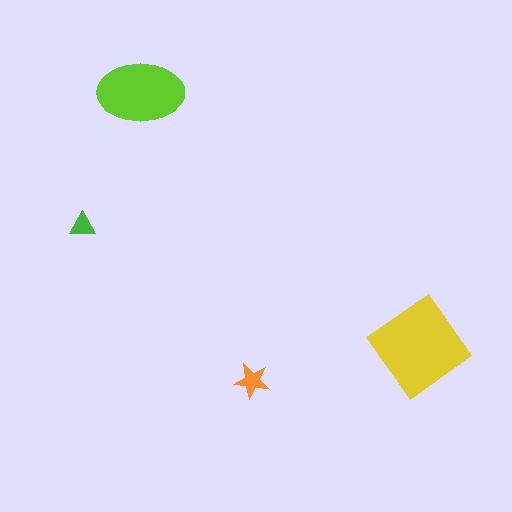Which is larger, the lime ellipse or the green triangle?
The lime ellipse.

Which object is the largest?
The yellow diamond.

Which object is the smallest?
The green triangle.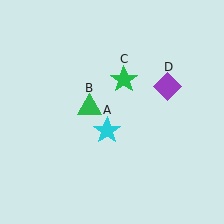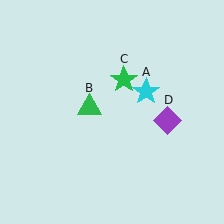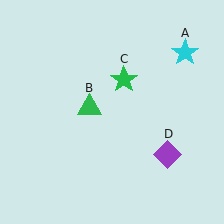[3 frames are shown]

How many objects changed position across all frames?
2 objects changed position: cyan star (object A), purple diamond (object D).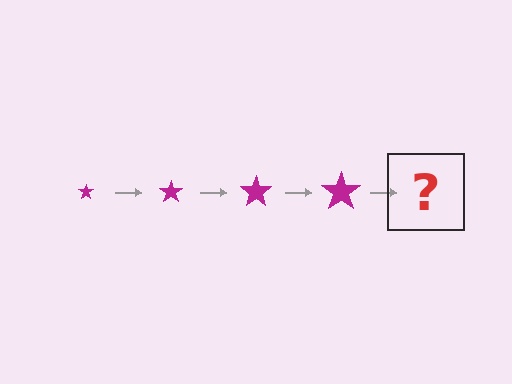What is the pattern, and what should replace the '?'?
The pattern is that the star gets progressively larger each step. The '?' should be a magenta star, larger than the previous one.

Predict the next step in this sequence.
The next step is a magenta star, larger than the previous one.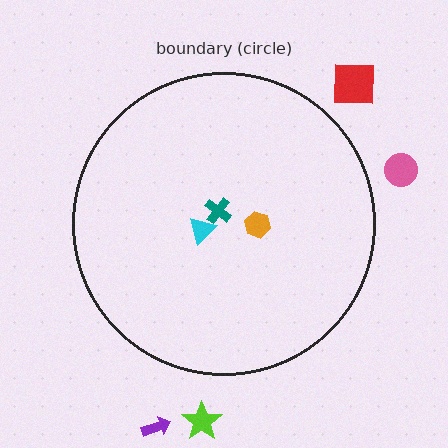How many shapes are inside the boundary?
3 inside, 4 outside.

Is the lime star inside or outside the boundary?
Outside.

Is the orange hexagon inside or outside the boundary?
Inside.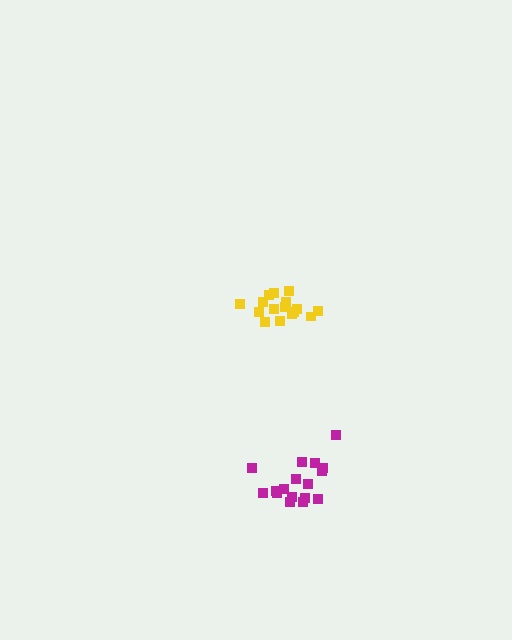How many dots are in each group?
Group 1: 16 dots, Group 2: 17 dots (33 total).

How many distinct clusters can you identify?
There are 2 distinct clusters.